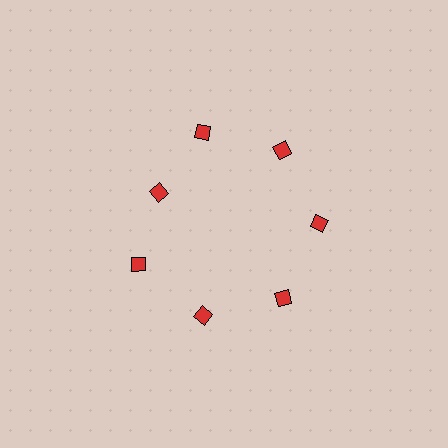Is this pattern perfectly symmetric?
No. The 7 red diamonds are arranged in a ring, but one element near the 10 o'clock position is pulled inward toward the center, breaking the 7-fold rotational symmetry.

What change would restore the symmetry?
The symmetry would be restored by moving it outward, back onto the ring so that all 7 diamonds sit at equal angles and equal distance from the center.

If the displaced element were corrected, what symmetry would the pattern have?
It would have 7-fold rotational symmetry — the pattern would map onto itself every 51 degrees.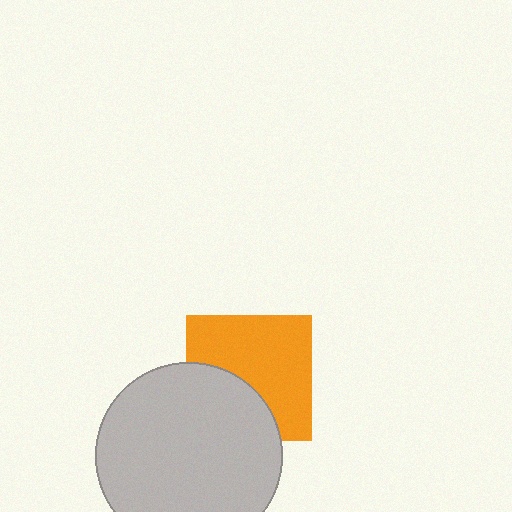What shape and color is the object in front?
The object in front is a light gray circle.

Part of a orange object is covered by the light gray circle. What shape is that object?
It is a square.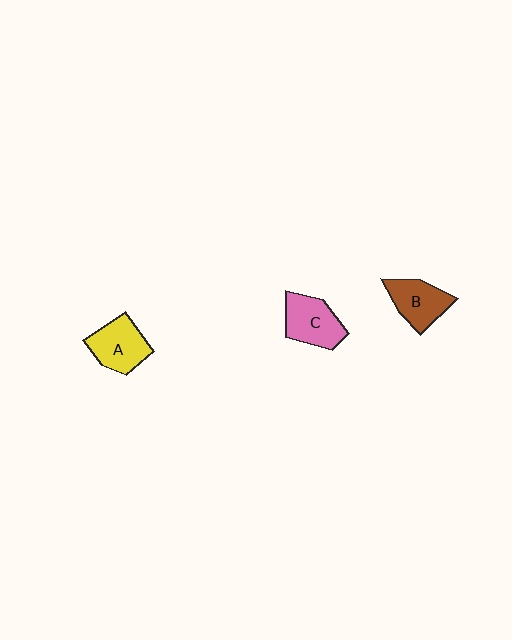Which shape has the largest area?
Shape C (pink).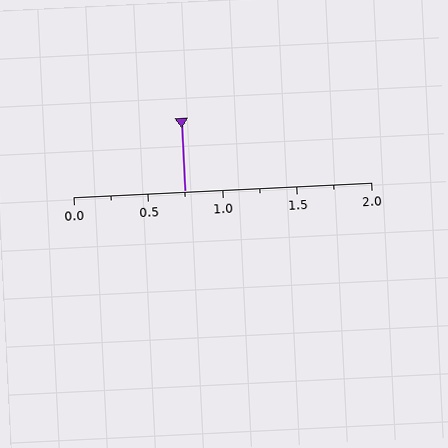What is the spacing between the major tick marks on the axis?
The major ticks are spaced 0.5 apart.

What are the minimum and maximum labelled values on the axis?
The axis runs from 0.0 to 2.0.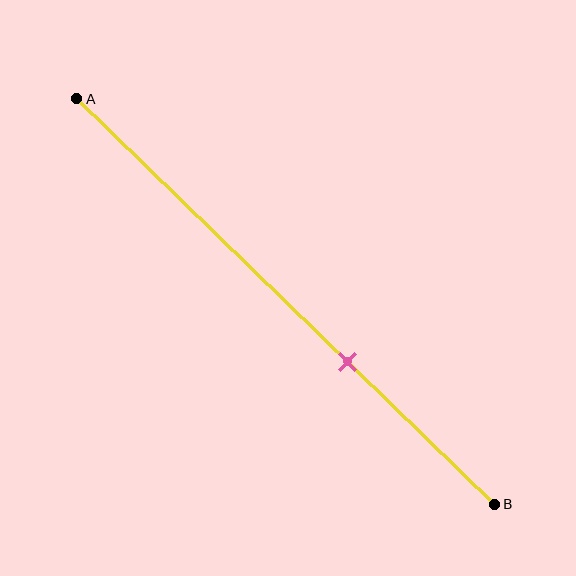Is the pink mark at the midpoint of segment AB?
No, the mark is at about 65% from A, not at the 50% midpoint.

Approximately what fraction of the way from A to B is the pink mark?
The pink mark is approximately 65% of the way from A to B.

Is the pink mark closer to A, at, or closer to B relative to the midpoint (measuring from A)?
The pink mark is closer to point B than the midpoint of segment AB.